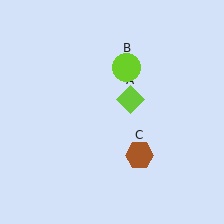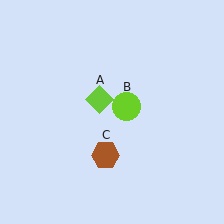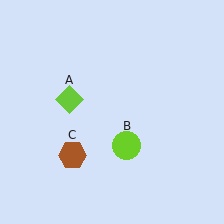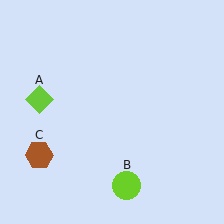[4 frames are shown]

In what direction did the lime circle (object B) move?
The lime circle (object B) moved down.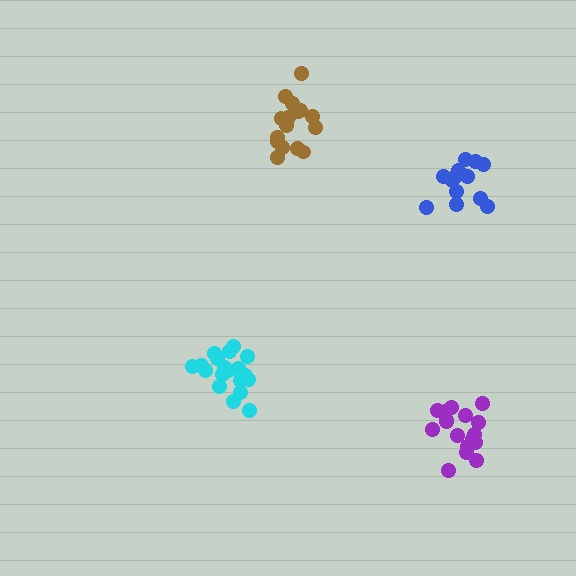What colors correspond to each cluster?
The clusters are colored: brown, purple, cyan, blue.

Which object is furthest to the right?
The blue cluster is rightmost.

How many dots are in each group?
Group 1: 16 dots, Group 2: 17 dots, Group 3: 19 dots, Group 4: 13 dots (65 total).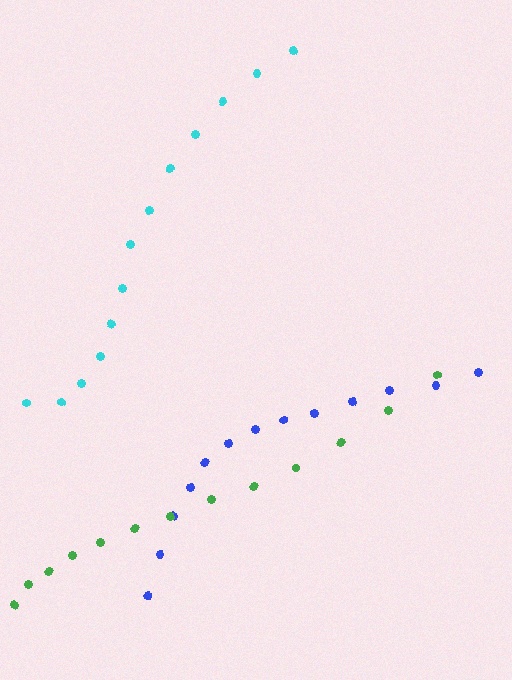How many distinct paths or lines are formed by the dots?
There are 3 distinct paths.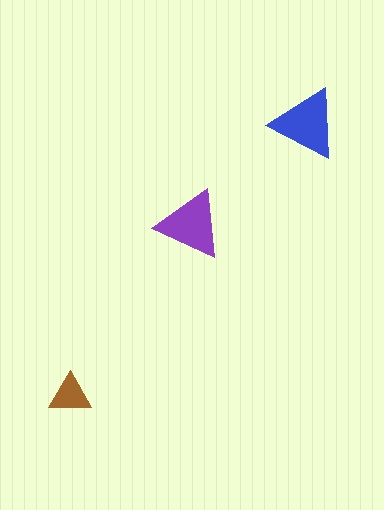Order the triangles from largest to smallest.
the blue one, the purple one, the brown one.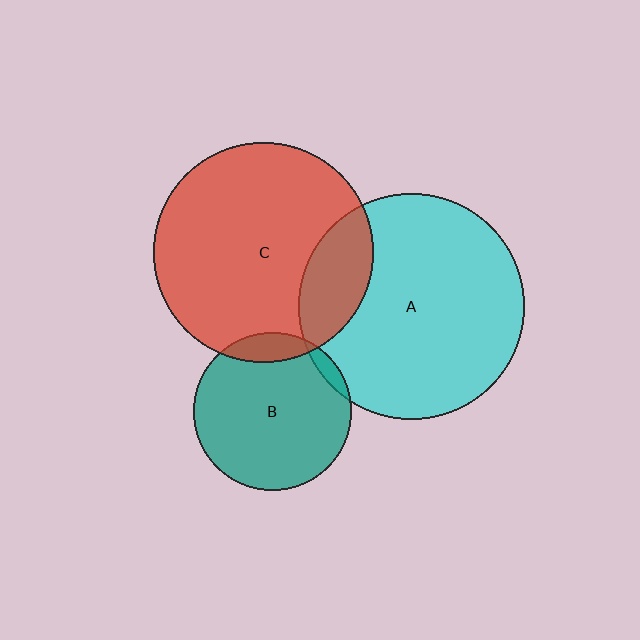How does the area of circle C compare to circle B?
Approximately 1.9 times.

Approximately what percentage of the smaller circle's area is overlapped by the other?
Approximately 10%.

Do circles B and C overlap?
Yes.